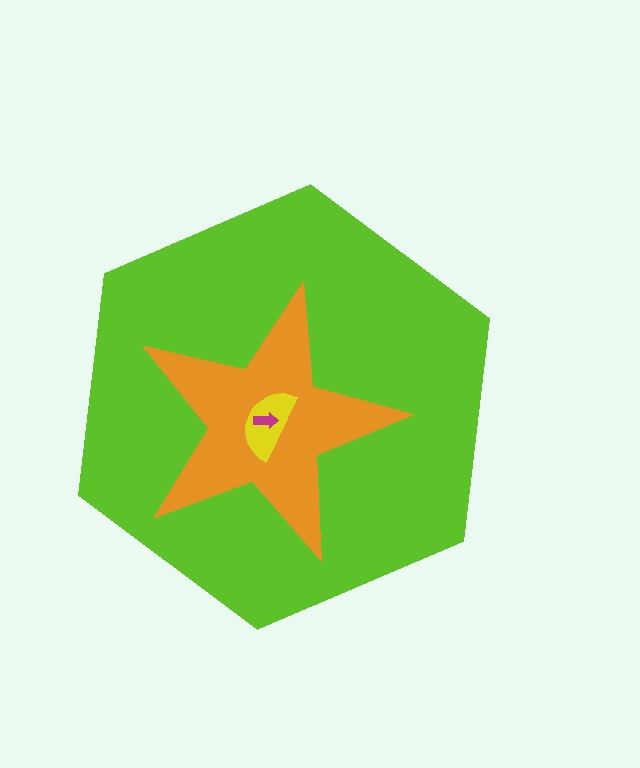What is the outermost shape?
The lime hexagon.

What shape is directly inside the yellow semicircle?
The magenta arrow.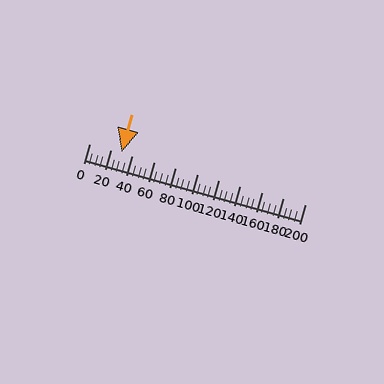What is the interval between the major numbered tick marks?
The major tick marks are spaced 20 units apart.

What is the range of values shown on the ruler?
The ruler shows values from 0 to 200.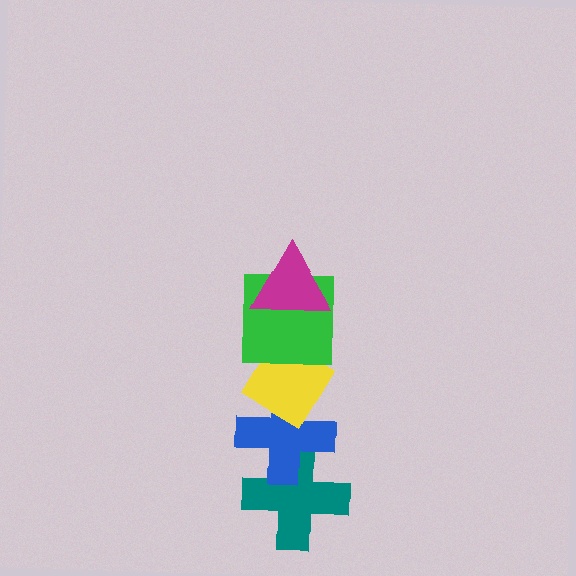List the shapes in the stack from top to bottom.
From top to bottom: the magenta triangle, the green square, the yellow diamond, the blue cross, the teal cross.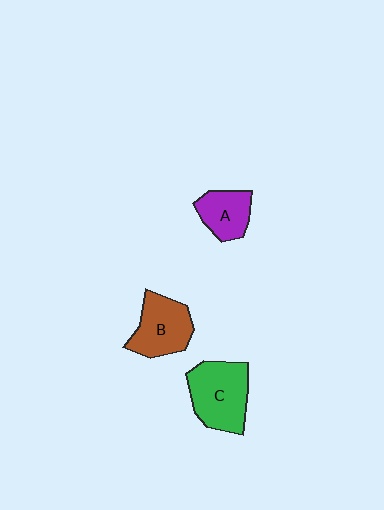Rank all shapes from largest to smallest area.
From largest to smallest: C (green), B (brown), A (purple).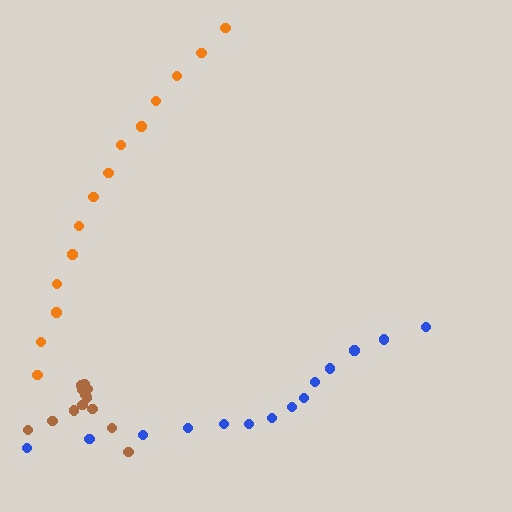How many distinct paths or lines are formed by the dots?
There are 3 distinct paths.